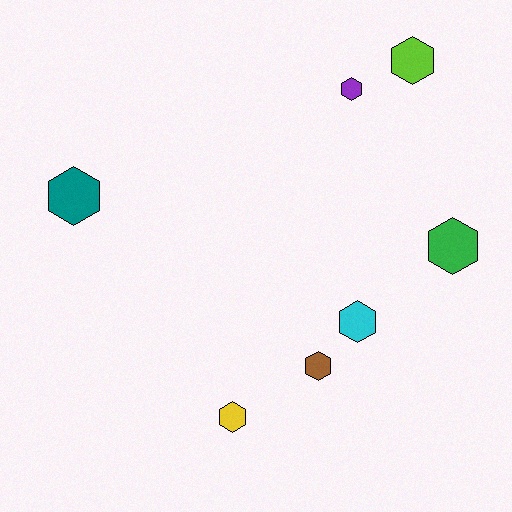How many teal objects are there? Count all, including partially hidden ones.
There is 1 teal object.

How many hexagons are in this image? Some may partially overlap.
There are 7 hexagons.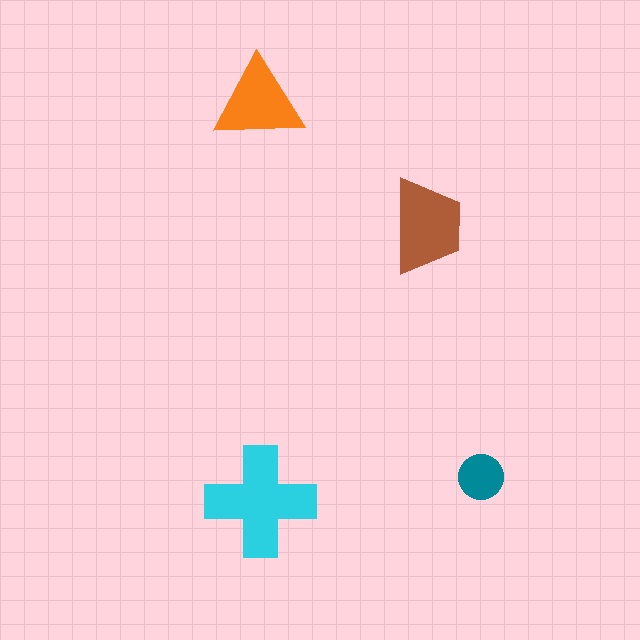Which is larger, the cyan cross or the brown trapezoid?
The cyan cross.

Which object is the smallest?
The teal circle.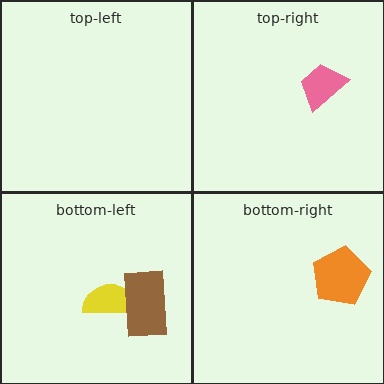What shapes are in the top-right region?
The pink trapezoid.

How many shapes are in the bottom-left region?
2.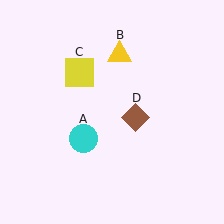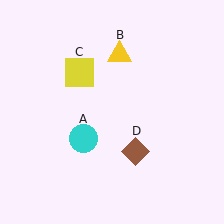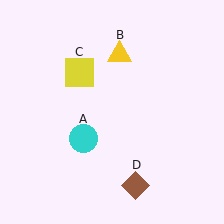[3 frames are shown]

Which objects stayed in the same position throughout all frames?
Cyan circle (object A) and yellow triangle (object B) and yellow square (object C) remained stationary.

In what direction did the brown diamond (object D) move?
The brown diamond (object D) moved down.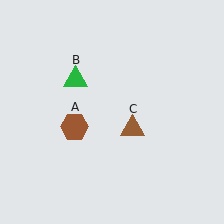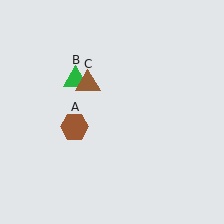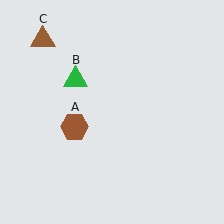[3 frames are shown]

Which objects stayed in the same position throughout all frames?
Brown hexagon (object A) and green triangle (object B) remained stationary.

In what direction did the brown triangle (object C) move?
The brown triangle (object C) moved up and to the left.